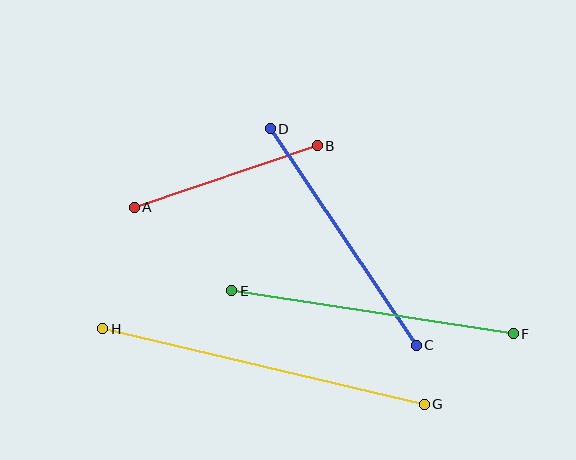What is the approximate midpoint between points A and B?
The midpoint is at approximately (226, 177) pixels.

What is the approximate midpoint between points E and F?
The midpoint is at approximately (372, 312) pixels.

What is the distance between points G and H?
The distance is approximately 330 pixels.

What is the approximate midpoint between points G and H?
The midpoint is at approximately (263, 366) pixels.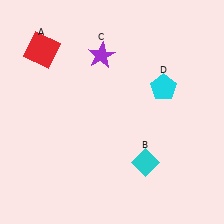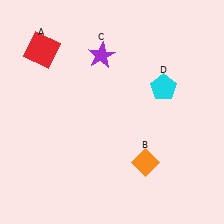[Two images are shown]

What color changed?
The diamond (B) changed from cyan in Image 1 to orange in Image 2.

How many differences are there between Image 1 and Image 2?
There is 1 difference between the two images.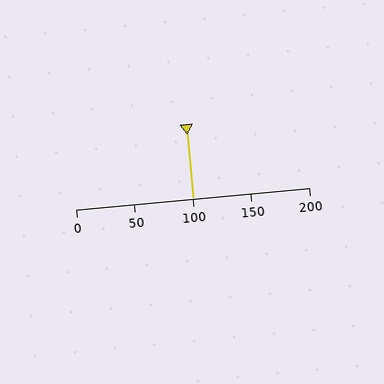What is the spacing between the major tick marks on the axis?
The major ticks are spaced 50 apart.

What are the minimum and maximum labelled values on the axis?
The axis runs from 0 to 200.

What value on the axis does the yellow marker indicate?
The marker indicates approximately 100.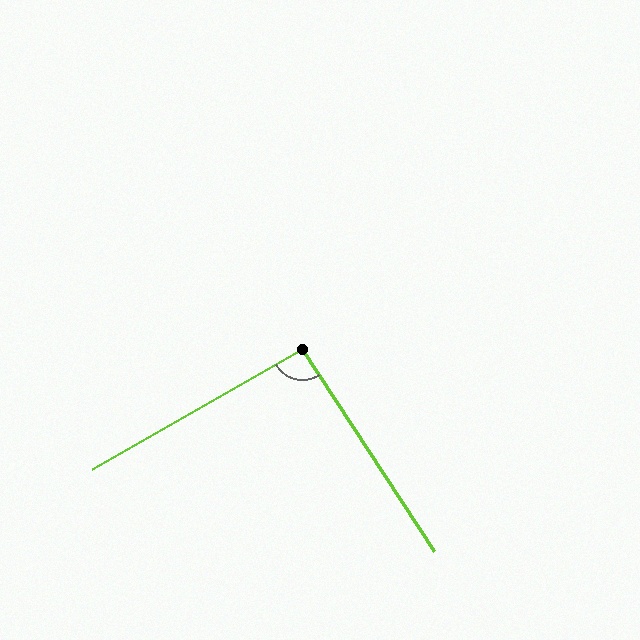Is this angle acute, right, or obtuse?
It is approximately a right angle.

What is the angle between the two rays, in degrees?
Approximately 93 degrees.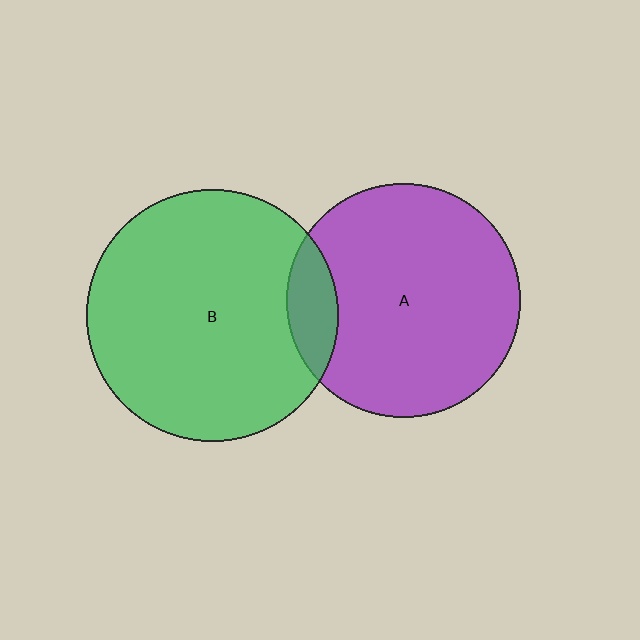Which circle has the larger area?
Circle B (green).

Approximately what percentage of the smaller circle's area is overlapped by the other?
Approximately 10%.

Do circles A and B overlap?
Yes.